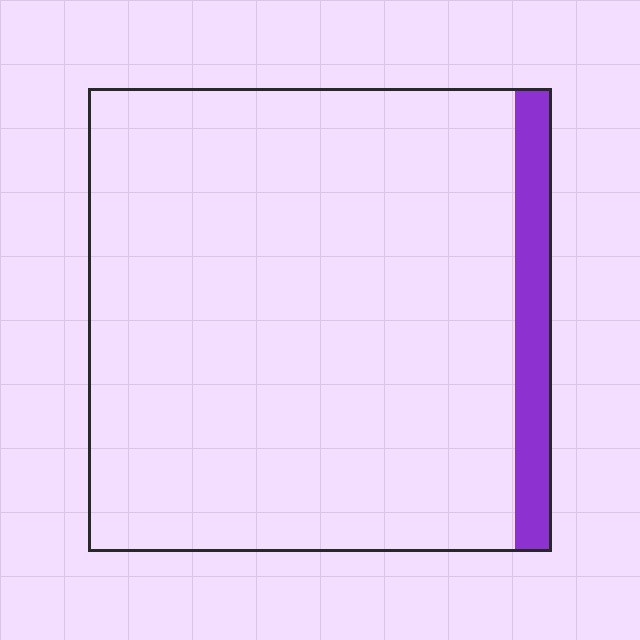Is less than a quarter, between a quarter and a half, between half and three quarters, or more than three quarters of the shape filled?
Less than a quarter.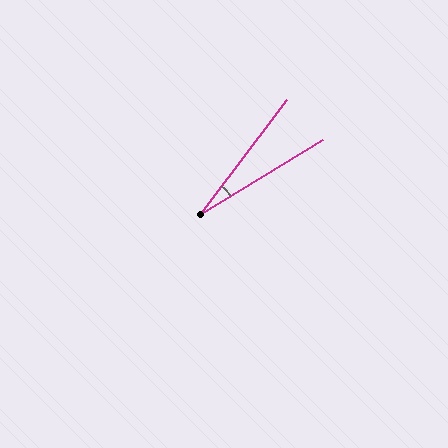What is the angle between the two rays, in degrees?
Approximately 21 degrees.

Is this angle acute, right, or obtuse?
It is acute.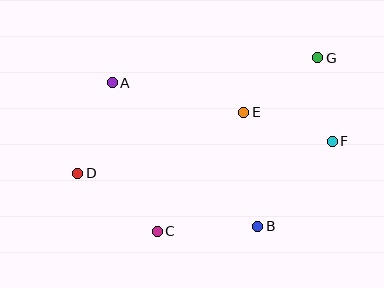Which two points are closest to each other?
Points F and G are closest to each other.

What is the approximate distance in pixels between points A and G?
The distance between A and G is approximately 207 pixels.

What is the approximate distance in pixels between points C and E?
The distance between C and E is approximately 147 pixels.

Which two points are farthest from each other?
Points D and G are farthest from each other.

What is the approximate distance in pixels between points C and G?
The distance between C and G is approximately 236 pixels.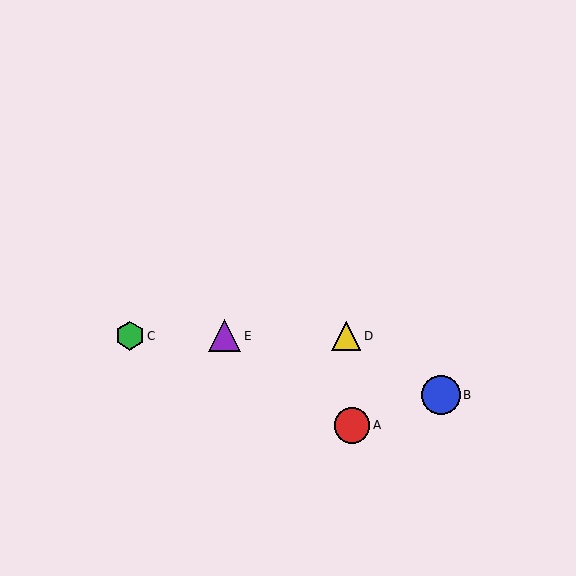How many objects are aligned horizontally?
3 objects (C, D, E) are aligned horizontally.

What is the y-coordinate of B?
Object B is at y≈395.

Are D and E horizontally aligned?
Yes, both are at y≈336.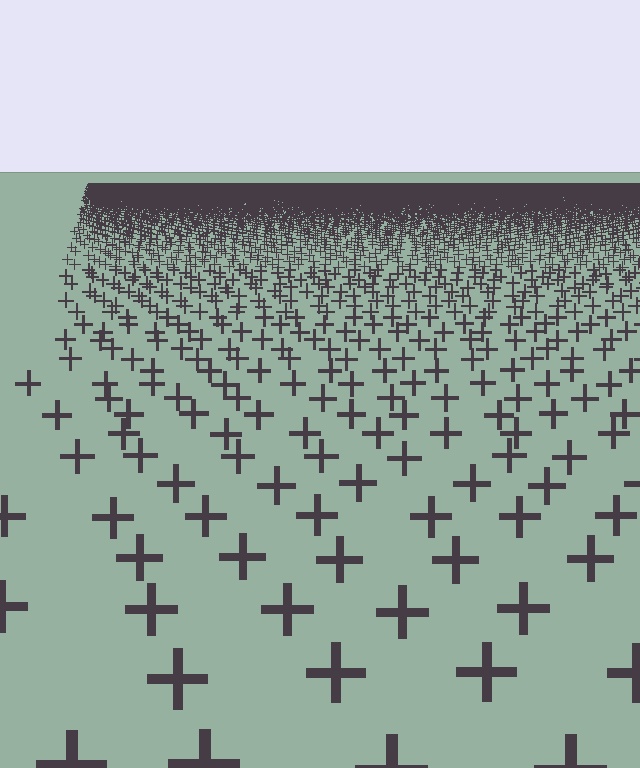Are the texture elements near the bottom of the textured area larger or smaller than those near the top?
Larger. Near the bottom, elements are closer to the viewer and appear at a bigger on-screen size.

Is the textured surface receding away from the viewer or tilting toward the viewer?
The surface is receding away from the viewer. Texture elements get smaller and denser toward the top.